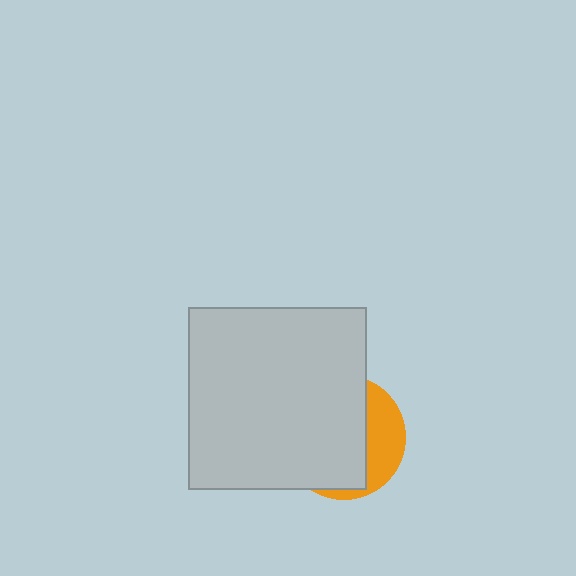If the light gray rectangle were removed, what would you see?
You would see the complete orange circle.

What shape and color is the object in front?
The object in front is a light gray rectangle.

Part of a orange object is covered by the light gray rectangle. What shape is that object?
It is a circle.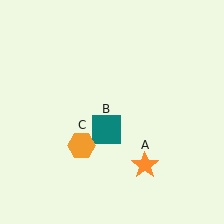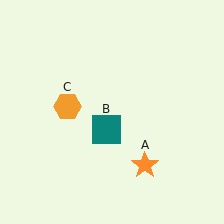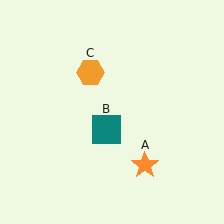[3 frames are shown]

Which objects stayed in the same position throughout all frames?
Orange star (object A) and teal square (object B) remained stationary.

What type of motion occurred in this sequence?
The orange hexagon (object C) rotated clockwise around the center of the scene.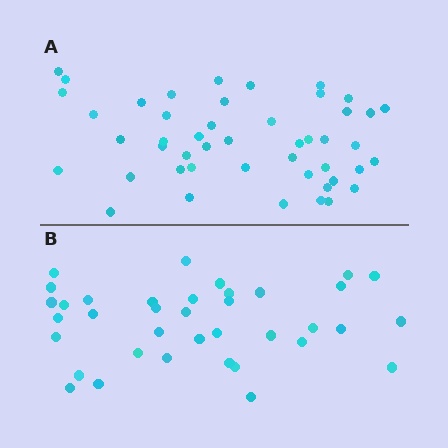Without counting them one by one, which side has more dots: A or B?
Region A (the top region) has more dots.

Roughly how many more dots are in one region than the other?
Region A has roughly 10 or so more dots than region B.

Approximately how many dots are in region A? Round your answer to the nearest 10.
About 50 dots. (The exact count is 47, which rounds to 50.)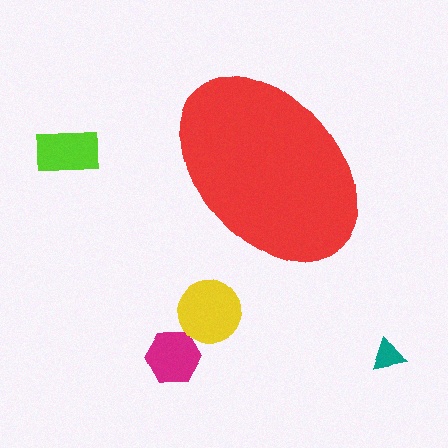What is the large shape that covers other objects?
A red ellipse.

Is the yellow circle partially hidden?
No, the yellow circle is fully visible.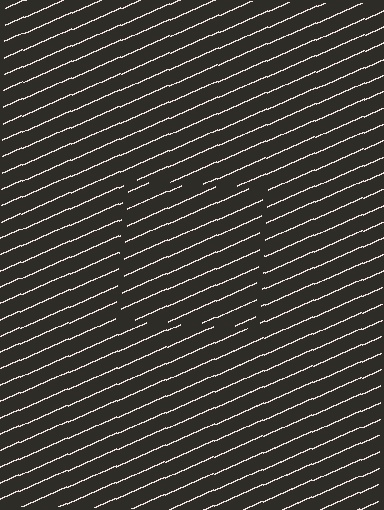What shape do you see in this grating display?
An illusory square. The interior of the shape contains the same grating, shifted by half a period — the contour is defined by the phase discontinuity where line-ends from the inner and outer gratings abut.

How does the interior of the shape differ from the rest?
The interior of the shape contains the same grating, shifted by half a period — the contour is defined by the phase discontinuity where line-ends from the inner and outer gratings abut.